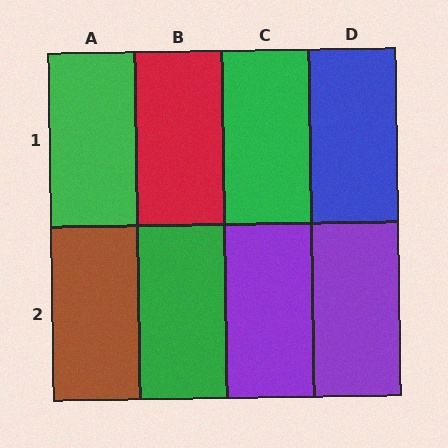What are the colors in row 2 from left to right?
Brown, green, purple, purple.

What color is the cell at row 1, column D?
Blue.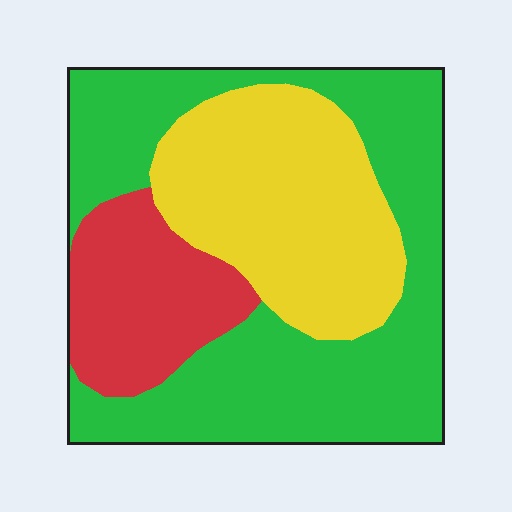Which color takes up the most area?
Green, at roughly 50%.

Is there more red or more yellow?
Yellow.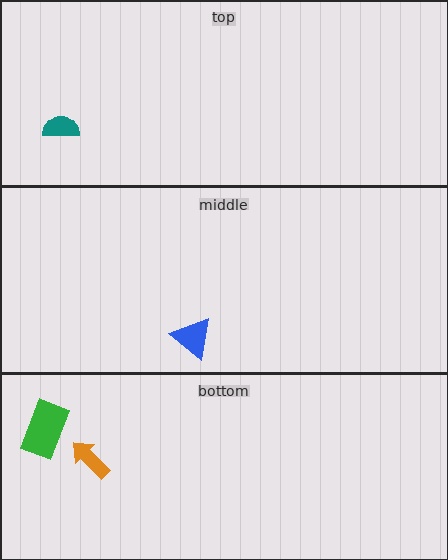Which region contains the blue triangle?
The middle region.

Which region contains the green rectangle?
The bottom region.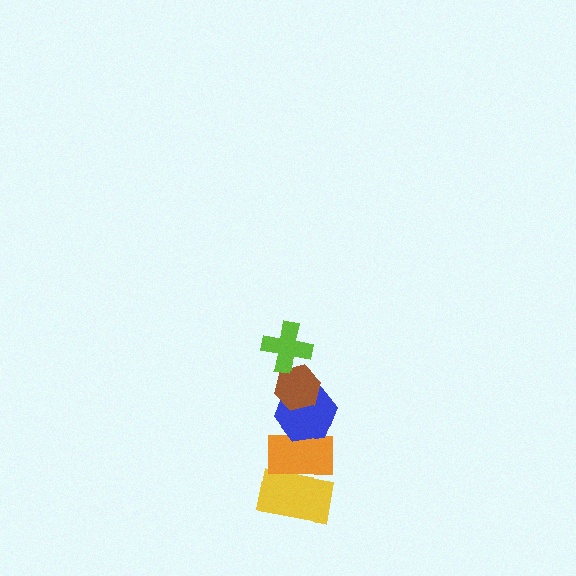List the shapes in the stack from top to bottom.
From top to bottom: the lime cross, the brown hexagon, the blue hexagon, the orange rectangle, the yellow rectangle.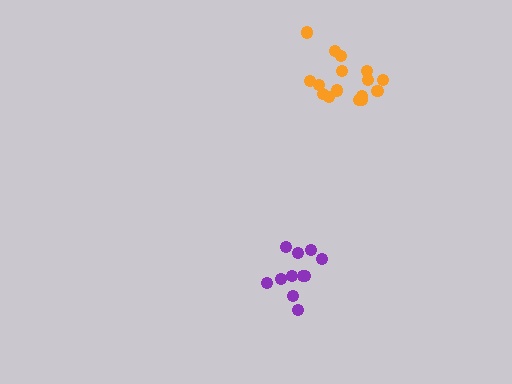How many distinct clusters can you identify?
There are 2 distinct clusters.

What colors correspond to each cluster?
The clusters are colored: orange, purple.